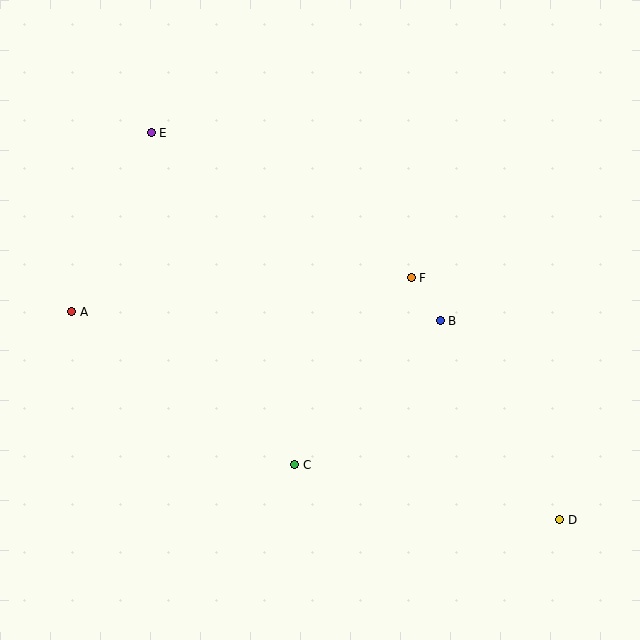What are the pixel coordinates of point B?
Point B is at (440, 321).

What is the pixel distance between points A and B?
The distance between A and B is 369 pixels.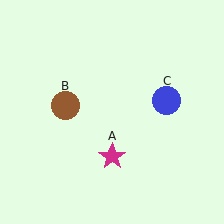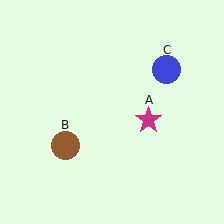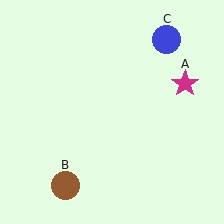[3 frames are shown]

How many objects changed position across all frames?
3 objects changed position: magenta star (object A), brown circle (object B), blue circle (object C).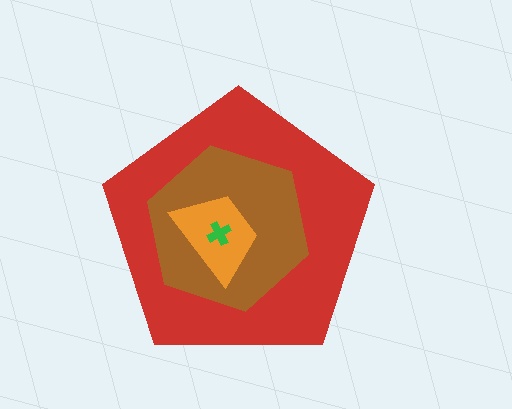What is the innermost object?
The green cross.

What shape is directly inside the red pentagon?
The brown hexagon.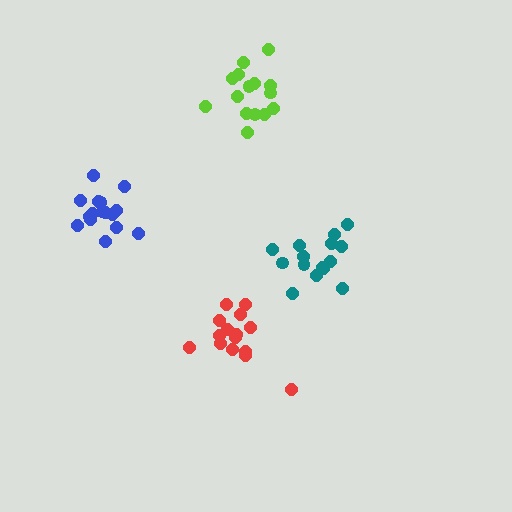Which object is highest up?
The lime cluster is topmost.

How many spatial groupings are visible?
There are 4 spatial groupings.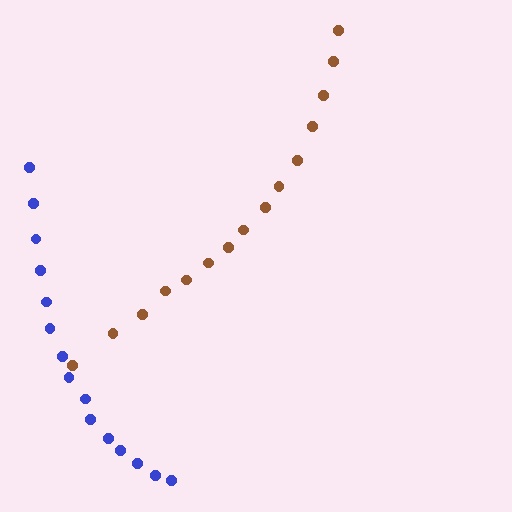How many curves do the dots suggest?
There are 2 distinct paths.